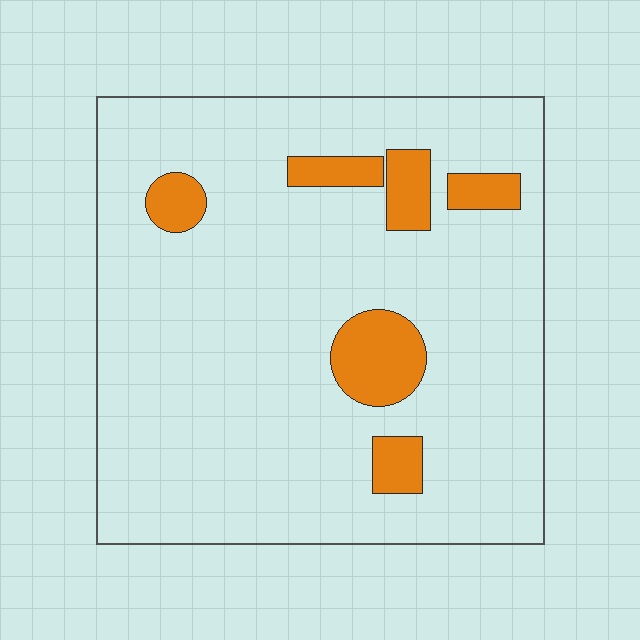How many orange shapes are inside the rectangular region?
6.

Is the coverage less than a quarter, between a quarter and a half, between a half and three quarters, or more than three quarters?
Less than a quarter.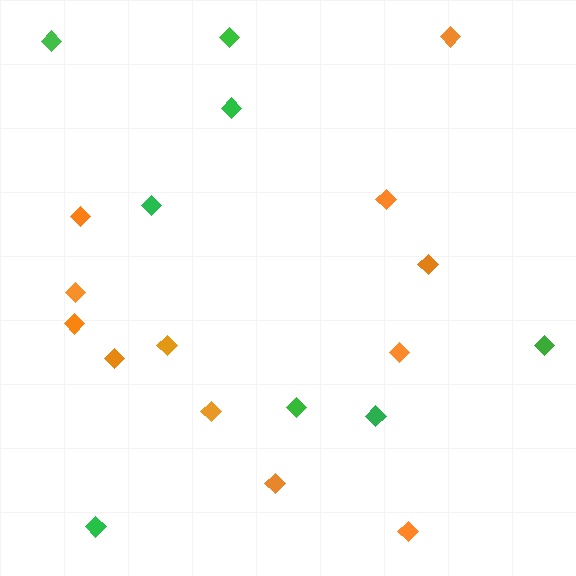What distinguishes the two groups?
There are 2 groups: one group of green diamonds (8) and one group of orange diamonds (12).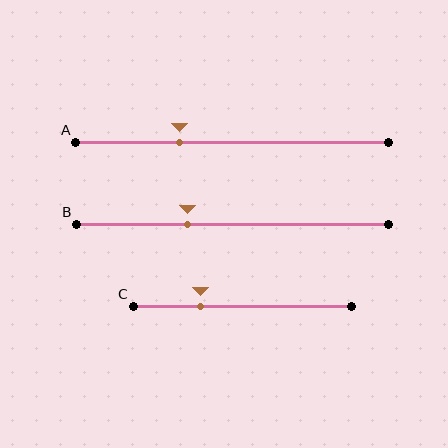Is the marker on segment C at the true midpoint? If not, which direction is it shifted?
No, the marker on segment C is shifted to the left by about 19% of the segment length.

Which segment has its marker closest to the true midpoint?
Segment B has its marker closest to the true midpoint.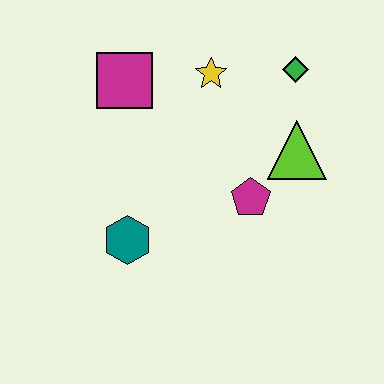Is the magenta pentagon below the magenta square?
Yes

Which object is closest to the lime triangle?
The magenta pentagon is closest to the lime triangle.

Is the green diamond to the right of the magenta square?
Yes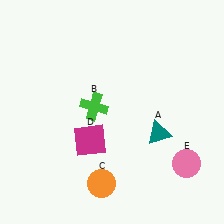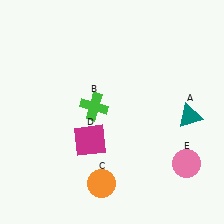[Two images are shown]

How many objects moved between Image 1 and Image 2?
1 object moved between the two images.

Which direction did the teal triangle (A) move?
The teal triangle (A) moved right.